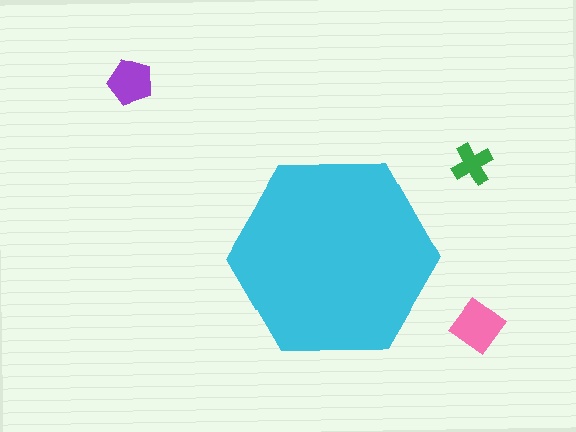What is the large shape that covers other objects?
A cyan hexagon.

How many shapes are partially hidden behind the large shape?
0 shapes are partially hidden.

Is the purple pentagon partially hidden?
No, the purple pentagon is fully visible.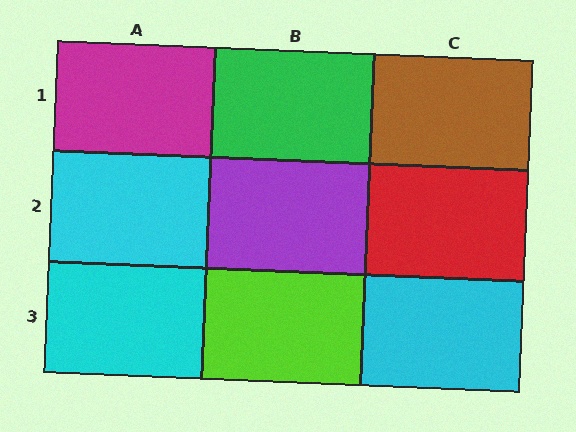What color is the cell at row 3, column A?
Cyan.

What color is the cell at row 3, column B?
Lime.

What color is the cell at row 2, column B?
Purple.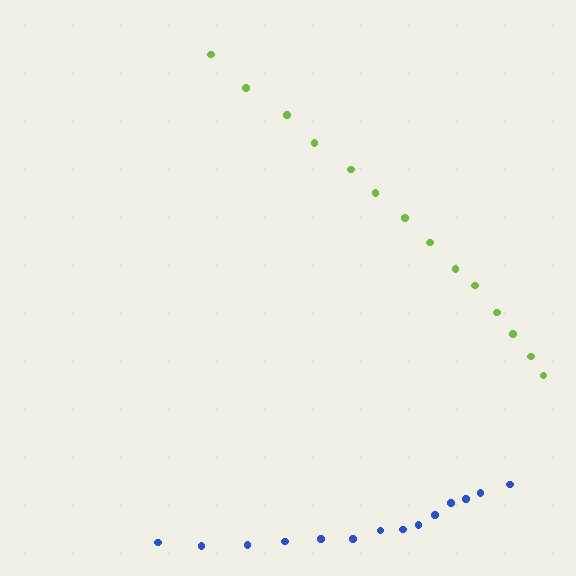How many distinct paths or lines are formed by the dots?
There are 2 distinct paths.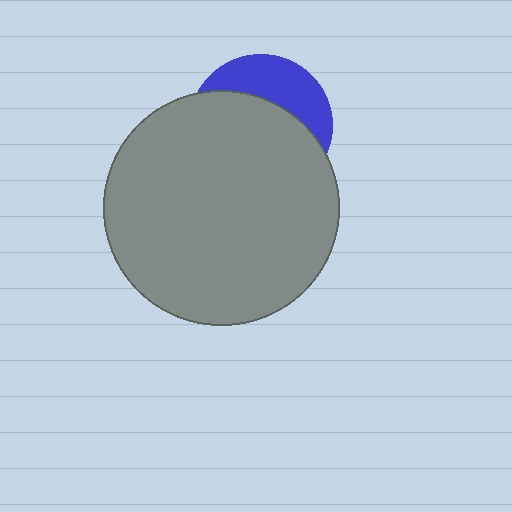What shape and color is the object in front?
The object in front is a gray circle.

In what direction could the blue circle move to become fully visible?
The blue circle could move up. That would shift it out from behind the gray circle entirely.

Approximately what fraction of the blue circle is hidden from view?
Roughly 67% of the blue circle is hidden behind the gray circle.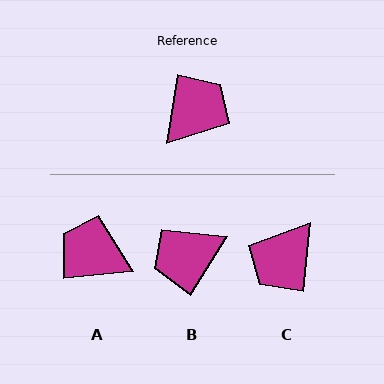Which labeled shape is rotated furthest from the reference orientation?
C, about 177 degrees away.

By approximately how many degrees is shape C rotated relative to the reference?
Approximately 177 degrees clockwise.